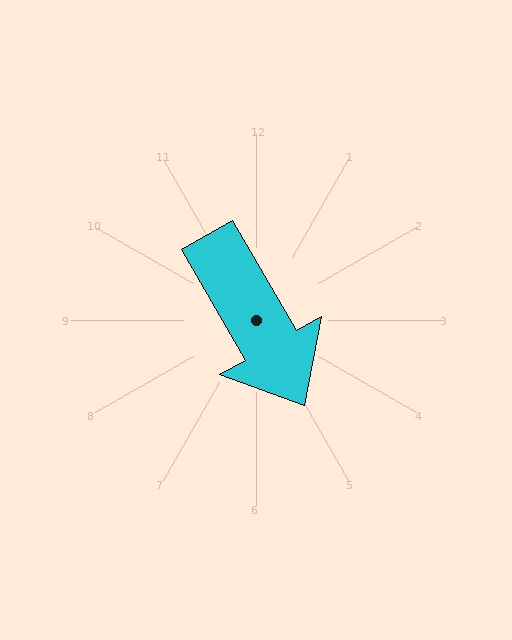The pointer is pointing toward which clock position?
Roughly 5 o'clock.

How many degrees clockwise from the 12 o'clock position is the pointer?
Approximately 150 degrees.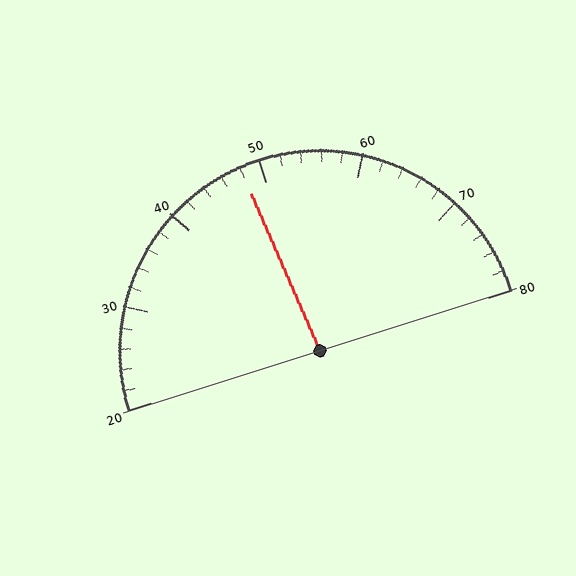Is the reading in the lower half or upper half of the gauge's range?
The reading is in the lower half of the range (20 to 80).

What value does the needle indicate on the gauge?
The needle indicates approximately 48.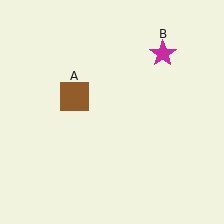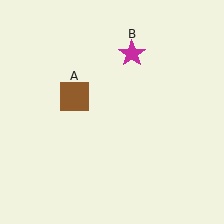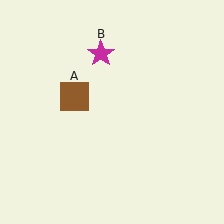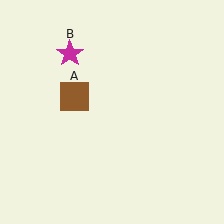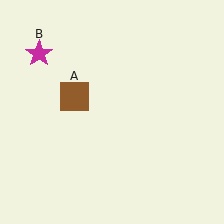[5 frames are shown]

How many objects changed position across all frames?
1 object changed position: magenta star (object B).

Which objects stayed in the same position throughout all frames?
Brown square (object A) remained stationary.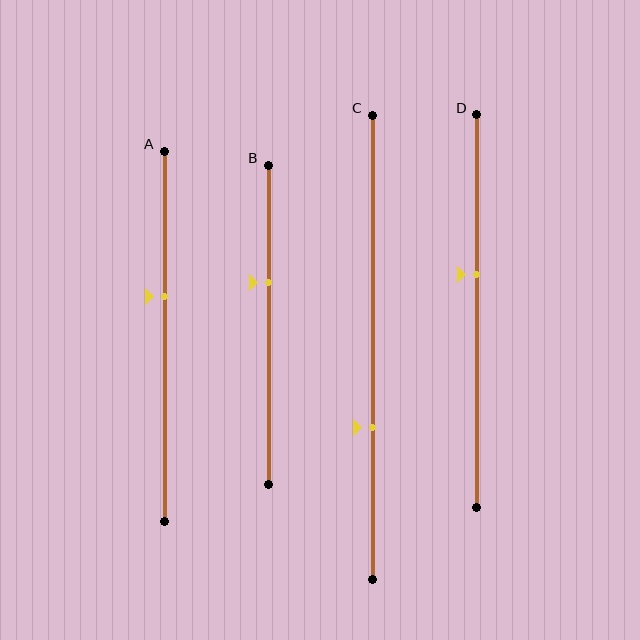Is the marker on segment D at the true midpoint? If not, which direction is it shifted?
No, the marker on segment D is shifted upward by about 9% of the segment length.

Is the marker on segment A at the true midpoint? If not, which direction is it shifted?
No, the marker on segment A is shifted upward by about 11% of the segment length.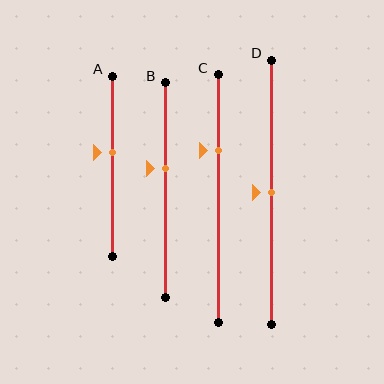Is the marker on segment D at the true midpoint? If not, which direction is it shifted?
Yes, the marker on segment D is at the true midpoint.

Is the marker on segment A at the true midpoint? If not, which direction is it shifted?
No, the marker on segment A is shifted upward by about 8% of the segment length.